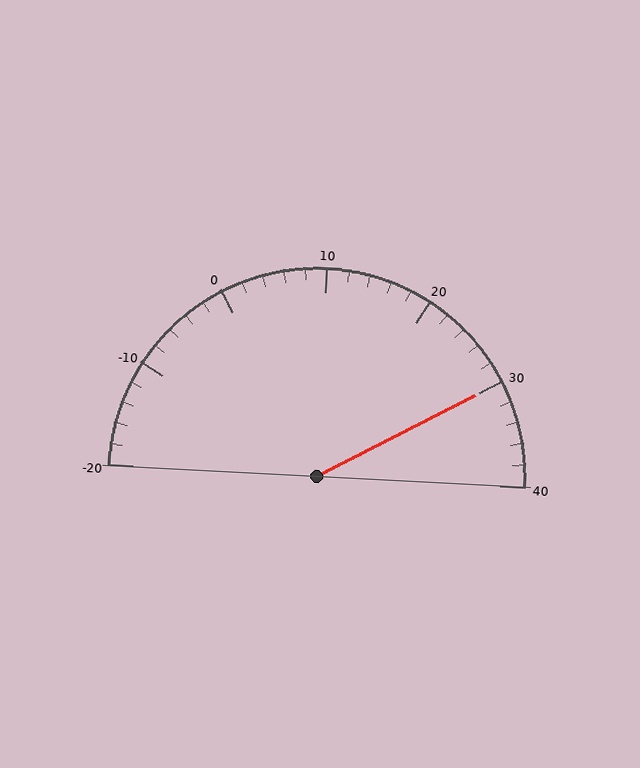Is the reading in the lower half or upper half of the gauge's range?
The reading is in the upper half of the range (-20 to 40).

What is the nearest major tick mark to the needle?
The nearest major tick mark is 30.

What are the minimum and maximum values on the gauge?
The gauge ranges from -20 to 40.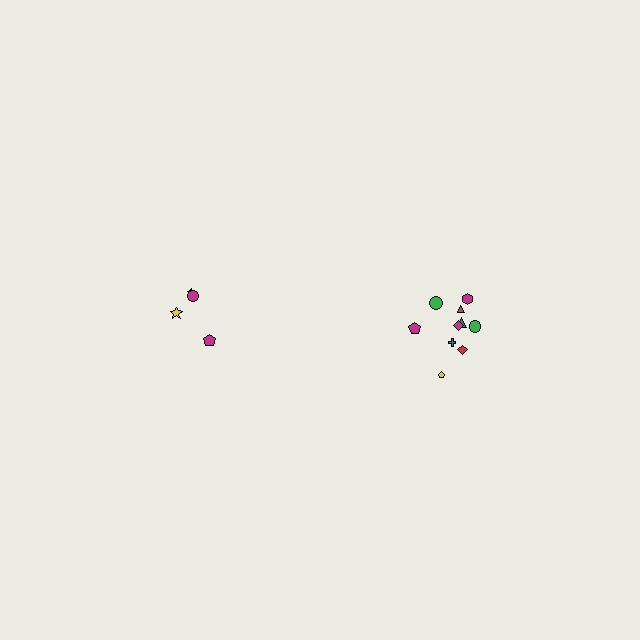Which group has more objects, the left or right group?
The right group.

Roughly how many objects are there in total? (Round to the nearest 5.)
Roughly 15 objects in total.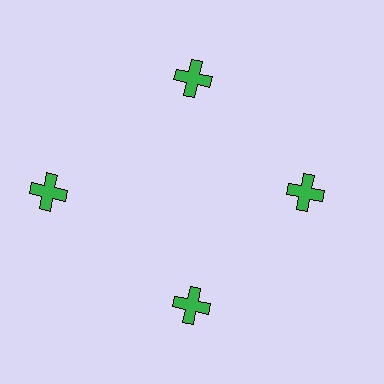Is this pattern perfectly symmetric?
No. The 4 green crosses are arranged in a ring, but one element near the 9 o'clock position is pushed outward from the center, breaking the 4-fold rotational symmetry.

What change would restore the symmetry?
The symmetry would be restored by moving it inward, back onto the ring so that all 4 crosses sit at equal angles and equal distance from the center.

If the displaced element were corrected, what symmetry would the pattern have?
It would have 4-fold rotational symmetry — the pattern would map onto itself every 90 degrees.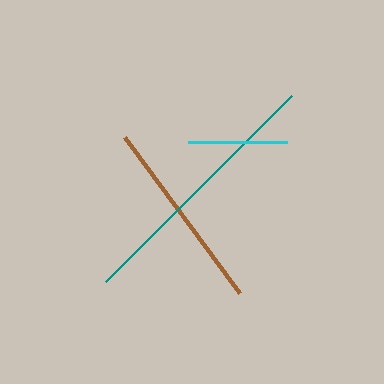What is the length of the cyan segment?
The cyan segment is approximately 98 pixels long.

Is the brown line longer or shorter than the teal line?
The teal line is longer than the brown line.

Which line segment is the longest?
The teal line is the longest at approximately 263 pixels.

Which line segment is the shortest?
The cyan line is the shortest at approximately 98 pixels.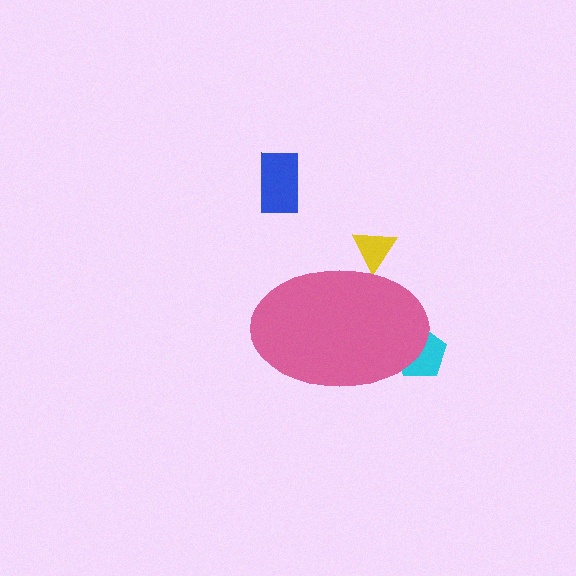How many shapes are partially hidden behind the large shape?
2 shapes are partially hidden.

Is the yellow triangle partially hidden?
Yes, the yellow triangle is partially hidden behind the pink ellipse.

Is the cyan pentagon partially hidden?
Yes, the cyan pentagon is partially hidden behind the pink ellipse.